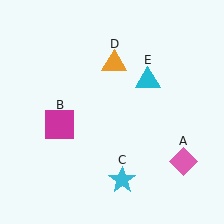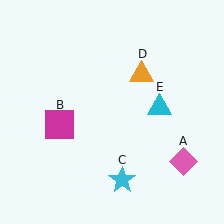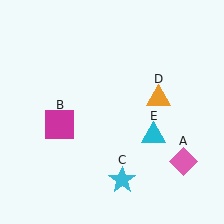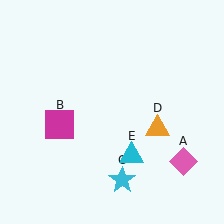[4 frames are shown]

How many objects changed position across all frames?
2 objects changed position: orange triangle (object D), cyan triangle (object E).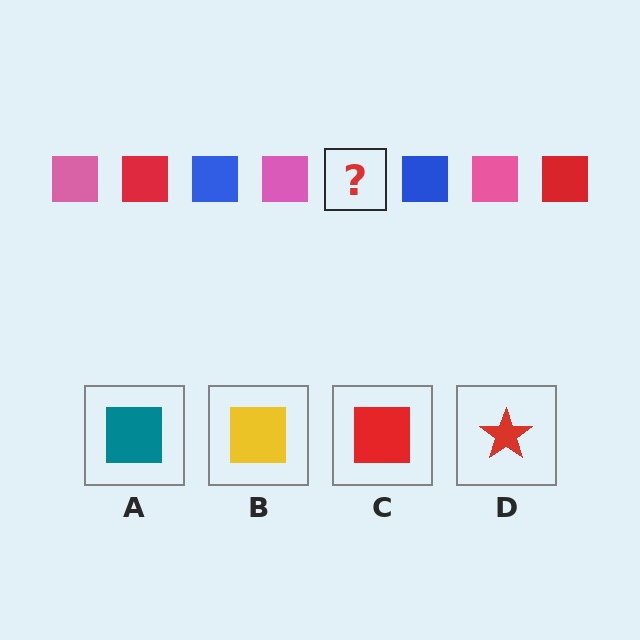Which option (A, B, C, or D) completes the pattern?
C.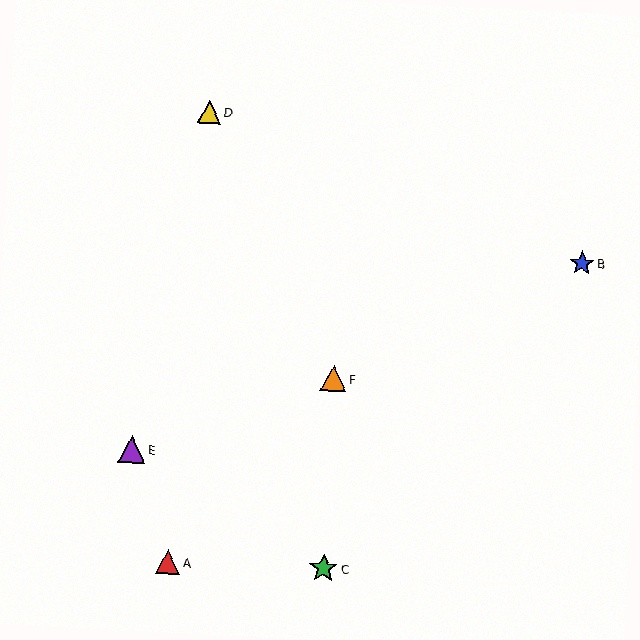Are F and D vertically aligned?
No, F is at x≈333 and D is at x≈209.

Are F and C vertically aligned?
Yes, both are at x≈333.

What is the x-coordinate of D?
Object D is at x≈209.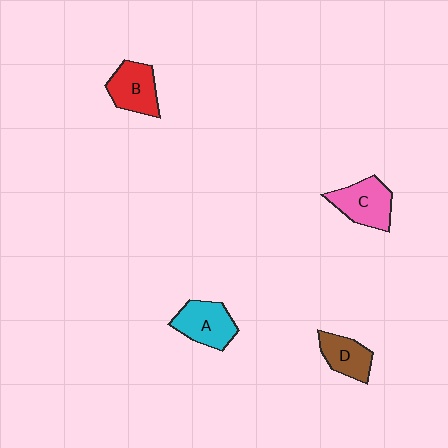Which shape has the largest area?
Shape C (pink).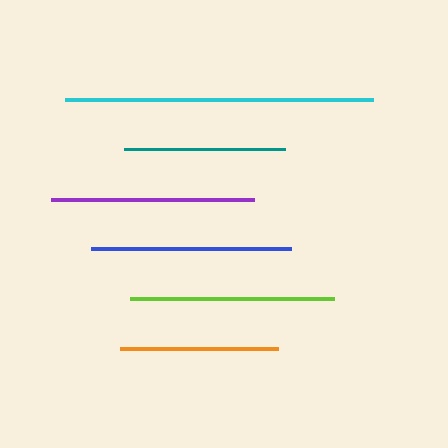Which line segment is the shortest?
The orange line is the shortest at approximately 159 pixels.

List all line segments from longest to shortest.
From longest to shortest: cyan, lime, purple, blue, teal, orange.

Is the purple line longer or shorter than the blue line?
The purple line is longer than the blue line.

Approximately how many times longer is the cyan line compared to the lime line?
The cyan line is approximately 1.5 times the length of the lime line.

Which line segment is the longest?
The cyan line is the longest at approximately 308 pixels.